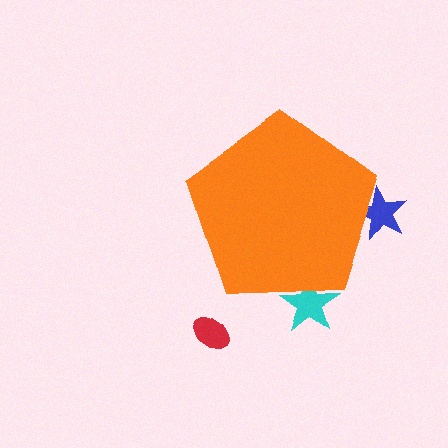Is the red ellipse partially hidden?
No, the red ellipse is fully visible.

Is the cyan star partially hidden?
Yes, the cyan star is partially hidden behind the orange pentagon.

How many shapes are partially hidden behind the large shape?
2 shapes are partially hidden.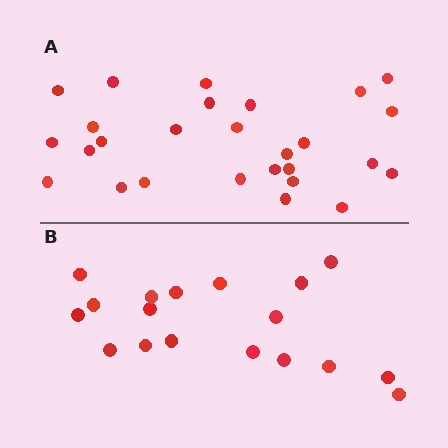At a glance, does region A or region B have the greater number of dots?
Region A (the top region) has more dots.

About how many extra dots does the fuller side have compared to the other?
Region A has roughly 8 or so more dots than region B.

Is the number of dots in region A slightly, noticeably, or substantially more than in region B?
Region A has substantially more. The ratio is roughly 1.5 to 1.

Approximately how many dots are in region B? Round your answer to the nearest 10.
About 20 dots. (The exact count is 18, which rounds to 20.)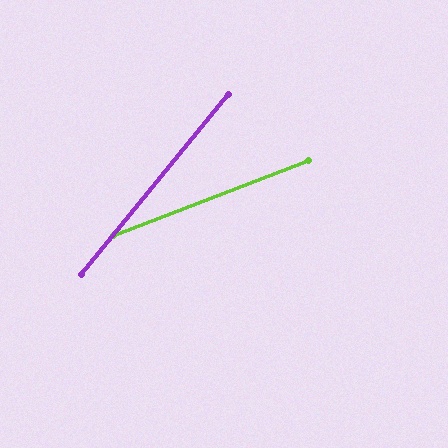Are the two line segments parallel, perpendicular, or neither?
Neither parallel nor perpendicular — they differ by about 30°.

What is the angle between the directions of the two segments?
Approximately 30 degrees.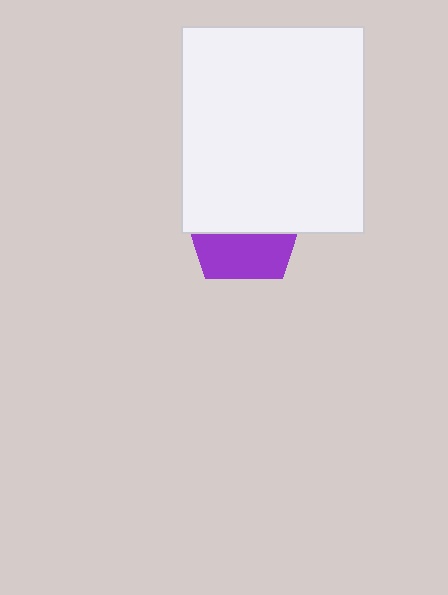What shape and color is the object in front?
The object in front is a white rectangle.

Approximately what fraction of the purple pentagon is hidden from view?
Roughly 59% of the purple pentagon is hidden behind the white rectangle.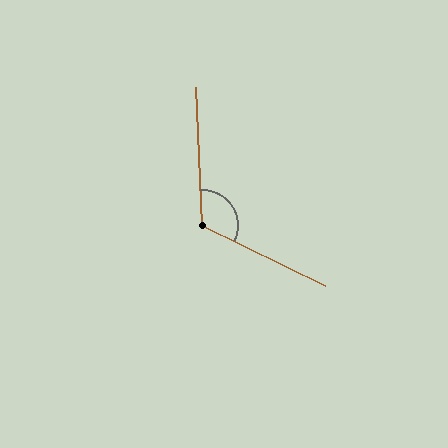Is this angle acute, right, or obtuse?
It is obtuse.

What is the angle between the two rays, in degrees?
Approximately 118 degrees.